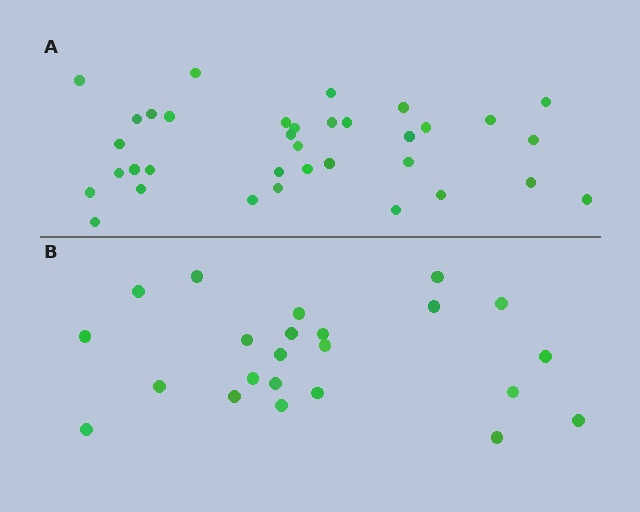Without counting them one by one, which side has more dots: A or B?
Region A (the top region) has more dots.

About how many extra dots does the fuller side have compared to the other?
Region A has roughly 12 or so more dots than region B.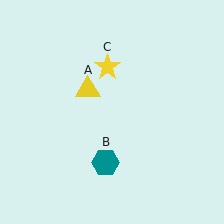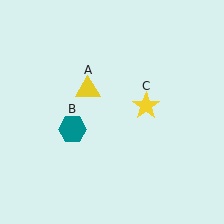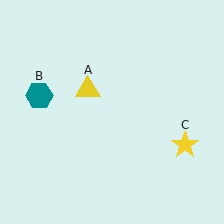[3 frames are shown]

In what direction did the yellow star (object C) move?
The yellow star (object C) moved down and to the right.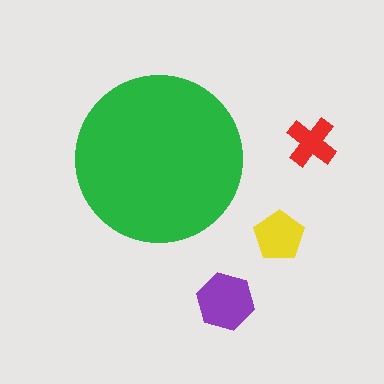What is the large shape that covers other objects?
A green circle.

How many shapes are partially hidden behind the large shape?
0 shapes are partially hidden.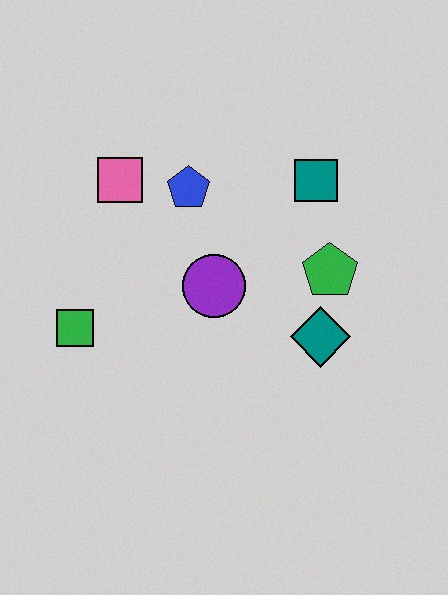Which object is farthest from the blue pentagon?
The teal diamond is farthest from the blue pentagon.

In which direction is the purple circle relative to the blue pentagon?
The purple circle is below the blue pentagon.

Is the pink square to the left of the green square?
No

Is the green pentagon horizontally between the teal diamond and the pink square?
No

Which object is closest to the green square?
The purple circle is closest to the green square.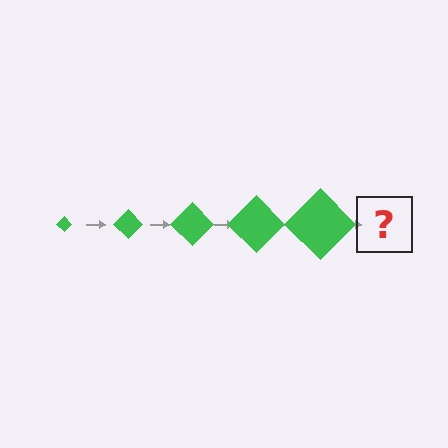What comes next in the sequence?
The next element should be a green diamond, larger than the previous one.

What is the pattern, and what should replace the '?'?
The pattern is that the diamond gets progressively larger each step. The '?' should be a green diamond, larger than the previous one.